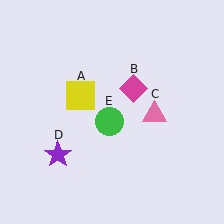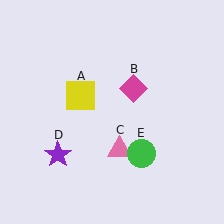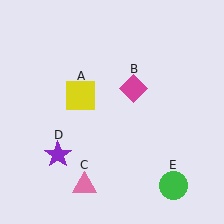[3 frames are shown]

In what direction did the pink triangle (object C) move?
The pink triangle (object C) moved down and to the left.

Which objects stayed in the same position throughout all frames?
Yellow square (object A) and magenta diamond (object B) and purple star (object D) remained stationary.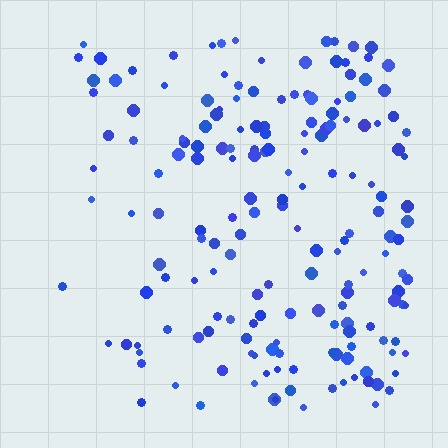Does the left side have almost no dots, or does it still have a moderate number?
Still a moderate number, just noticeably fewer than the right.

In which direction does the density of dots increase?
From left to right, with the right side densest.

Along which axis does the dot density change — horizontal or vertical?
Horizontal.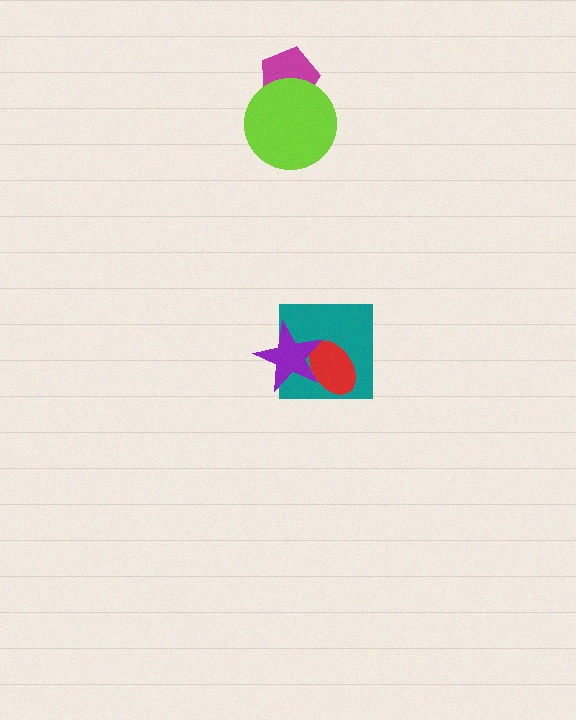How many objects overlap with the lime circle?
1 object overlaps with the lime circle.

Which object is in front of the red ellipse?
The purple star is in front of the red ellipse.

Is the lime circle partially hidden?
No, no other shape covers it.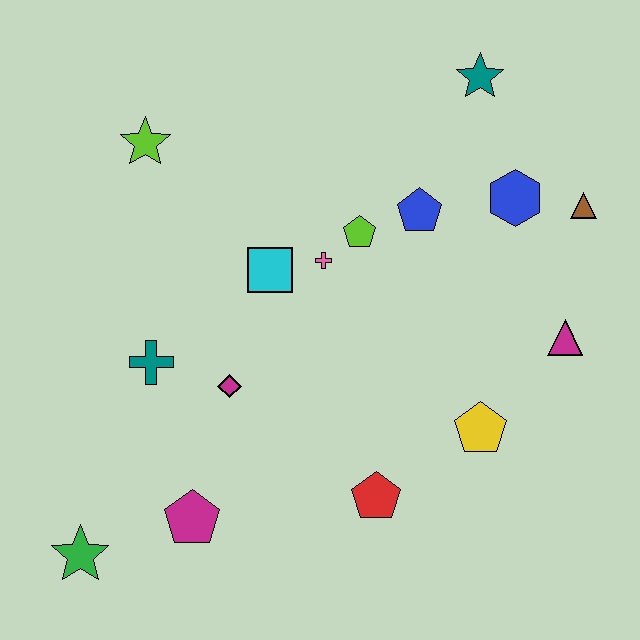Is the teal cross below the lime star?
Yes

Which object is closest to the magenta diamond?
The teal cross is closest to the magenta diamond.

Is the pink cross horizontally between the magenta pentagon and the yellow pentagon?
Yes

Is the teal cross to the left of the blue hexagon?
Yes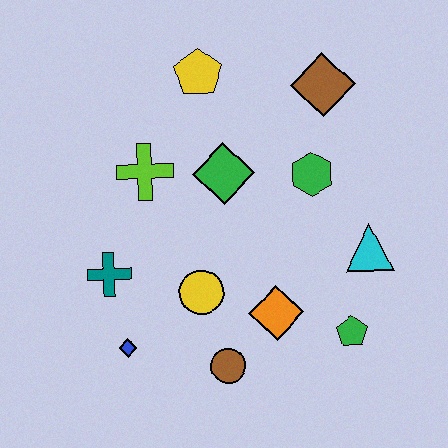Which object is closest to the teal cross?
The blue diamond is closest to the teal cross.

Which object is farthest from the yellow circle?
The brown diamond is farthest from the yellow circle.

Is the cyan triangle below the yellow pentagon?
Yes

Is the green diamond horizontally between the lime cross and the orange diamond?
Yes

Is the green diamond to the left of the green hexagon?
Yes